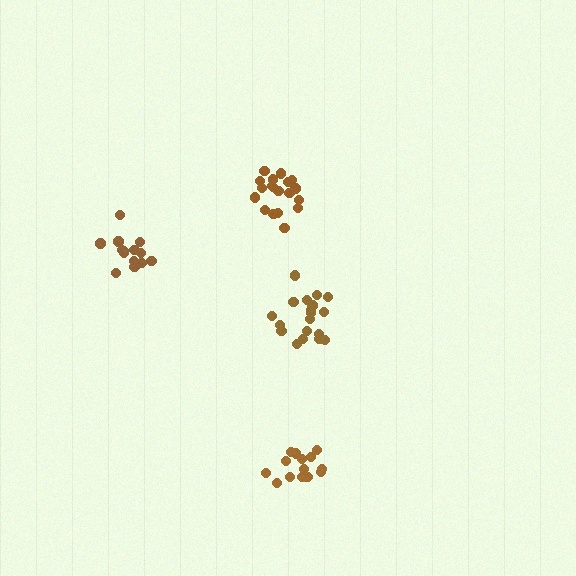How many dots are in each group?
Group 1: 20 dots, Group 2: 19 dots, Group 3: 14 dots, Group 4: 16 dots (69 total).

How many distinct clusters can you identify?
There are 4 distinct clusters.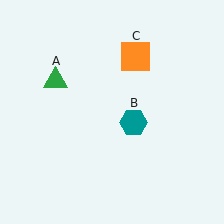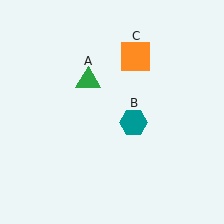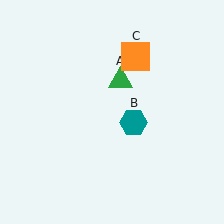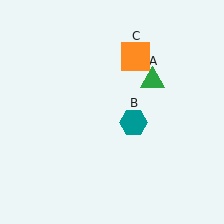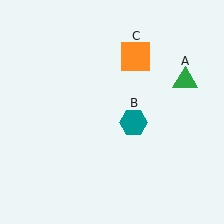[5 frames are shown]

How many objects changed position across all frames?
1 object changed position: green triangle (object A).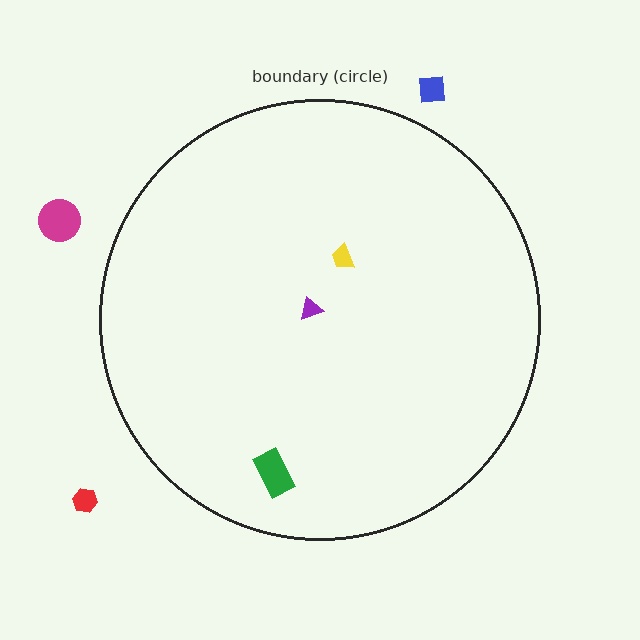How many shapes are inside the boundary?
3 inside, 3 outside.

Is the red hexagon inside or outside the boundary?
Outside.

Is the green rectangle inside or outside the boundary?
Inside.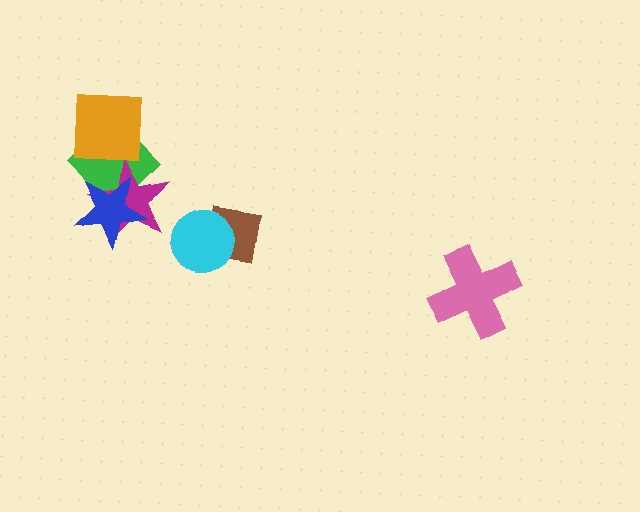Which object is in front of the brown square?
The cyan circle is in front of the brown square.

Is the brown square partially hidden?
Yes, it is partially covered by another shape.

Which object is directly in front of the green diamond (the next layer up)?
The magenta star is directly in front of the green diamond.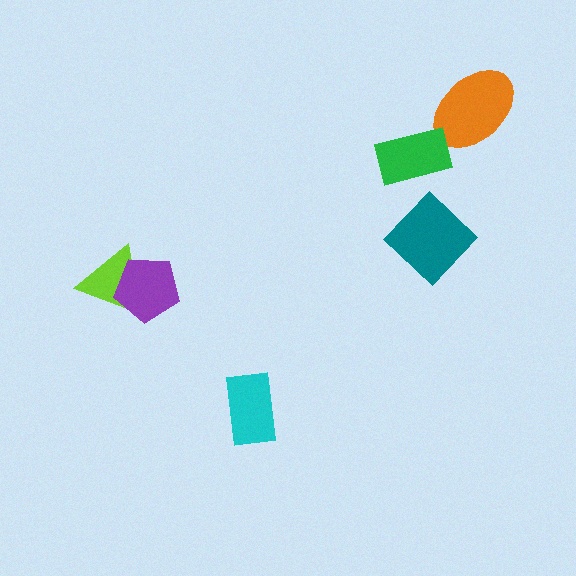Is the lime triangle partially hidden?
Yes, it is partially covered by another shape.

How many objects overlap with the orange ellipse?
0 objects overlap with the orange ellipse.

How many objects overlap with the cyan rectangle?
0 objects overlap with the cyan rectangle.